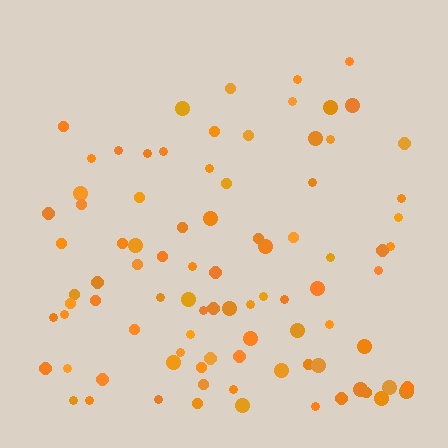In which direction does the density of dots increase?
From top to bottom, with the bottom side densest.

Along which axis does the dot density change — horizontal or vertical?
Vertical.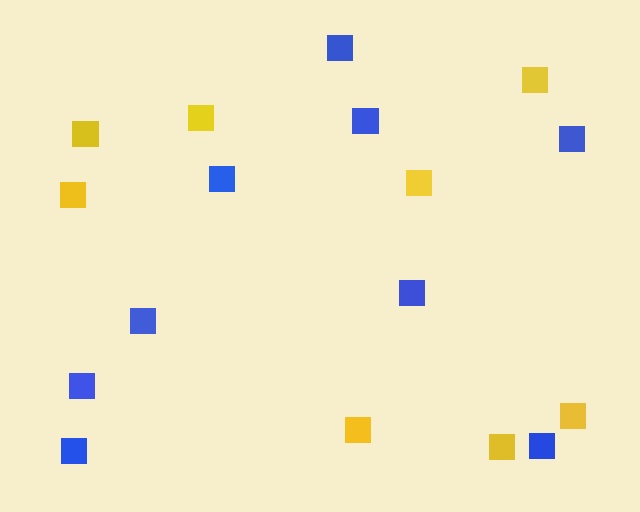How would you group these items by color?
There are 2 groups: one group of blue squares (9) and one group of yellow squares (8).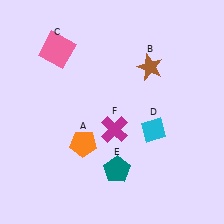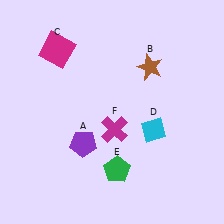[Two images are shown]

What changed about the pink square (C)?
In Image 1, C is pink. In Image 2, it changed to magenta.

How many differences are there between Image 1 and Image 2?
There are 3 differences between the two images.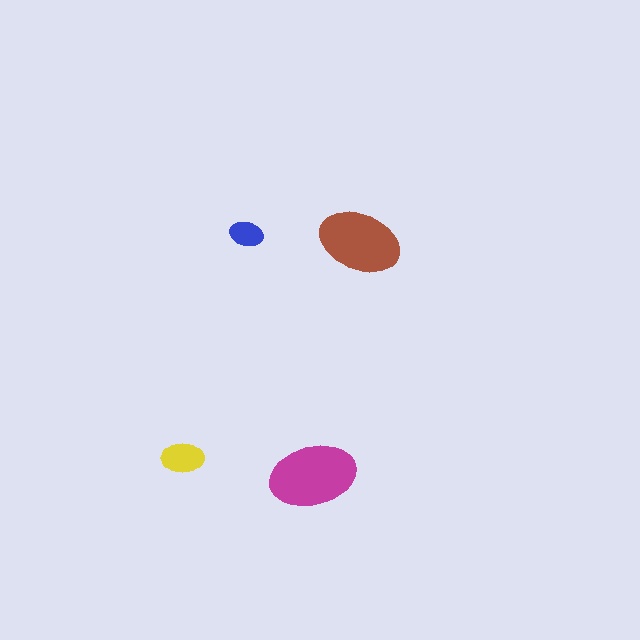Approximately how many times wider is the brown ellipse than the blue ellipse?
About 2.5 times wider.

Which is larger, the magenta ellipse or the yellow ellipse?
The magenta one.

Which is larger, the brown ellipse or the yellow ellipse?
The brown one.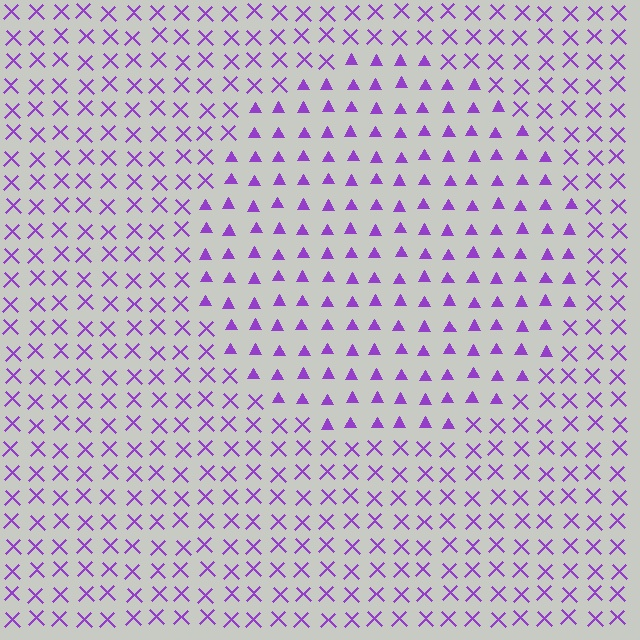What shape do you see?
I see a circle.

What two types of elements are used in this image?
The image uses triangles inside the circle region and X marks outside it.